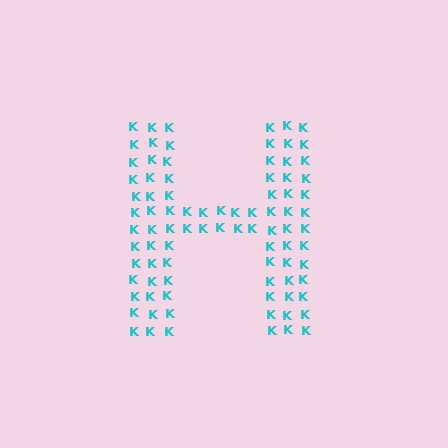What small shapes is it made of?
It is made of small letter K's.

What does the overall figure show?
The overall figure shows the letter H.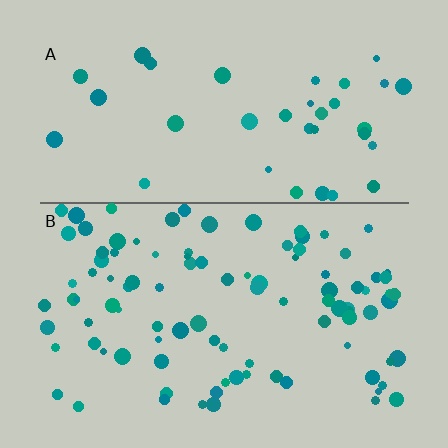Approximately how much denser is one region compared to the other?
Approximately 2.7× — region B over region A.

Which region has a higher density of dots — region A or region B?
B (the bottom).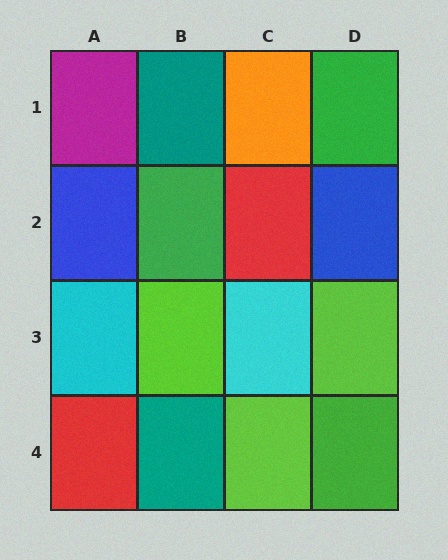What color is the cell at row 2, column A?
Blue.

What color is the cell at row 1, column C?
Orange.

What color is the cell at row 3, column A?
Cyan.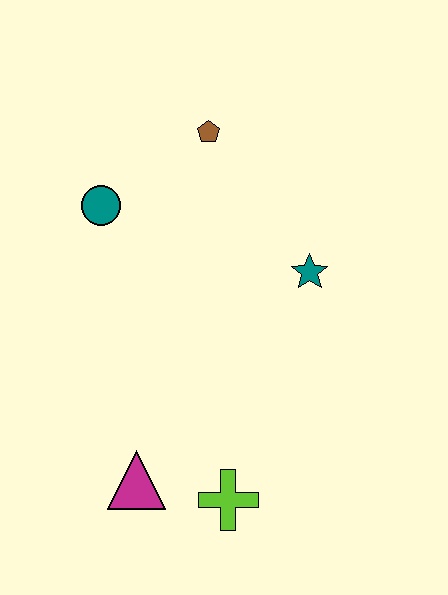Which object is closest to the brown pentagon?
The teal circle is closest to the brown pentagon.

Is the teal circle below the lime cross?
No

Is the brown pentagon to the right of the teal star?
No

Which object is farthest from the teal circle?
The lime cross is farthest from the teal circle.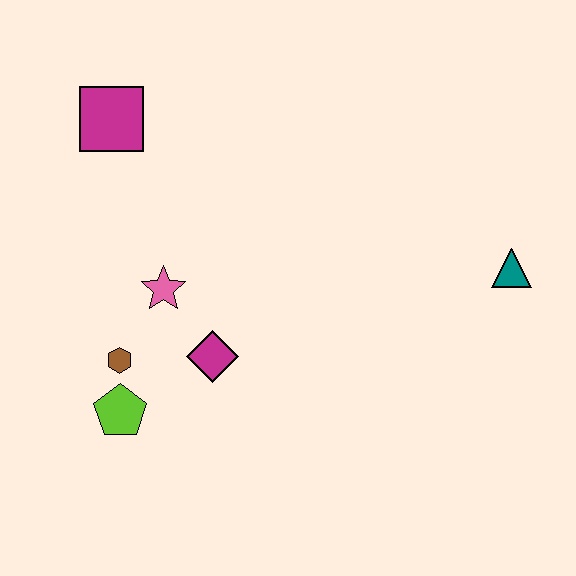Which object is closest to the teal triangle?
The magenta diamond is closest to the teal triangle.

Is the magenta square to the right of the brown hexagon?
No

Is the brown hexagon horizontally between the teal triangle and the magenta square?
Yes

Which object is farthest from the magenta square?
The teal triangle is farthest from the magenta square.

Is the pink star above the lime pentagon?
Yes